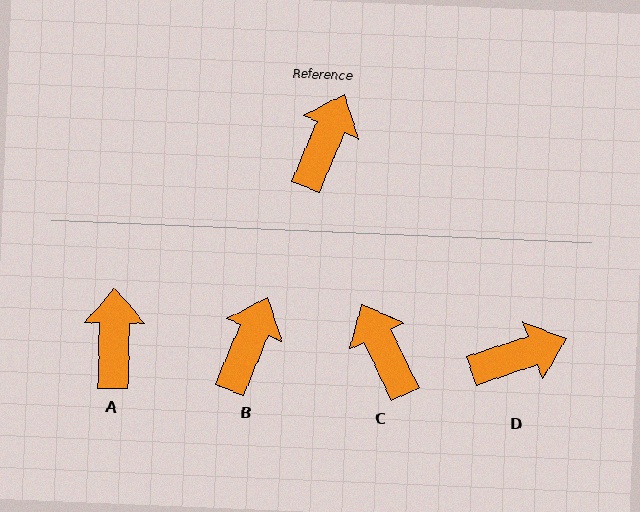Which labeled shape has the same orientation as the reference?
B.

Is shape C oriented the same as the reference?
No, it is off by about 49 degrees.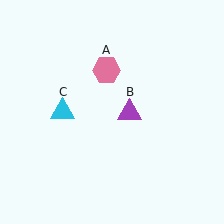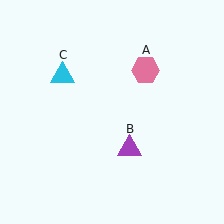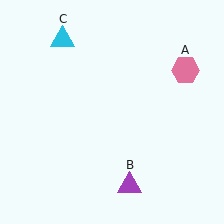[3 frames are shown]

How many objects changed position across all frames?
3 objects changed position: pink hexagon (object A), purple triangle (object B), cyan triangle (object C).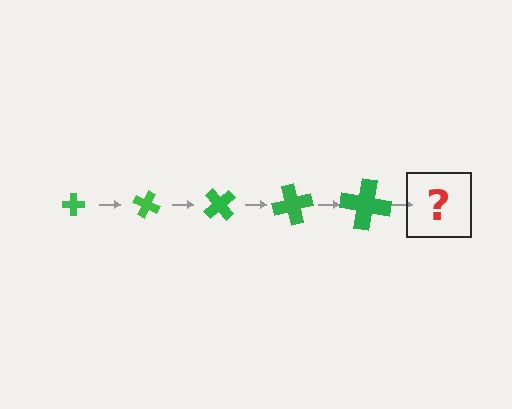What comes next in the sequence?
The next element should be a cross, larger than the previous one and rotated 125 degrees from the start.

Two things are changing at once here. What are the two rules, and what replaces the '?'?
The two rules are that the cross grows larger each step and it rotates 25 degrees each step. The '?' should be a cross, larger than the previous one and rotated 125 degrees from the start.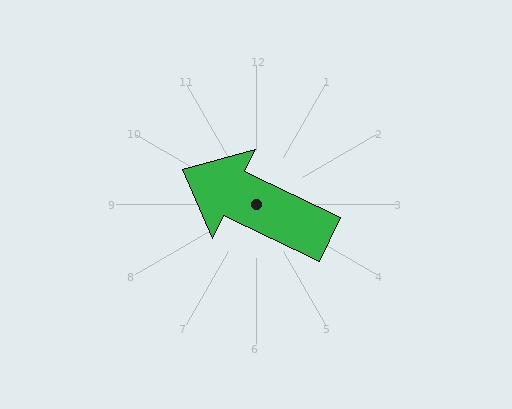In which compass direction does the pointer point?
Northwest.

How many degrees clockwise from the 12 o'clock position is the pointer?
Approximately 296 degrees.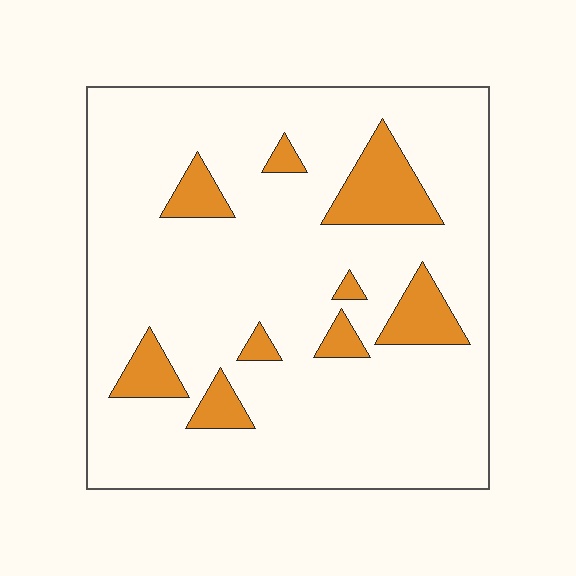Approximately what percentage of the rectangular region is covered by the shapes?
Approximately 15%.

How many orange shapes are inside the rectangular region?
9.